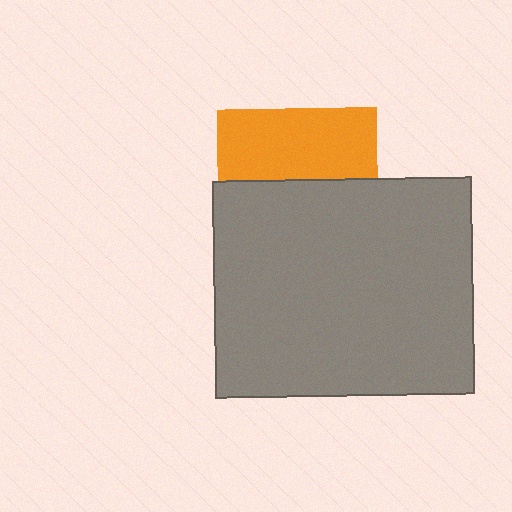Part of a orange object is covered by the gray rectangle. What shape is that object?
It is a square.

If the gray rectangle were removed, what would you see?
You would see the complete orange square.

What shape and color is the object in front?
The object in front is a gray rectangle.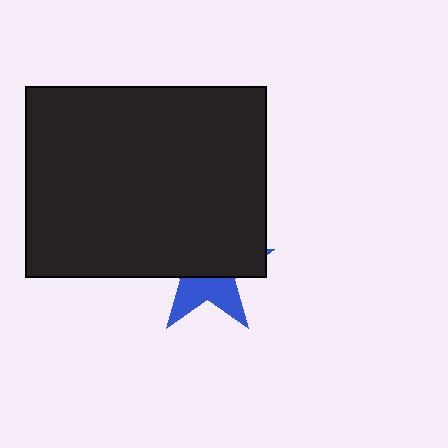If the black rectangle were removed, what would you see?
You would see the complete blue star.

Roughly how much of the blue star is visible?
A small part of it is visible (roughly 40%).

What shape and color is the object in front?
The object in front is a black rectangle.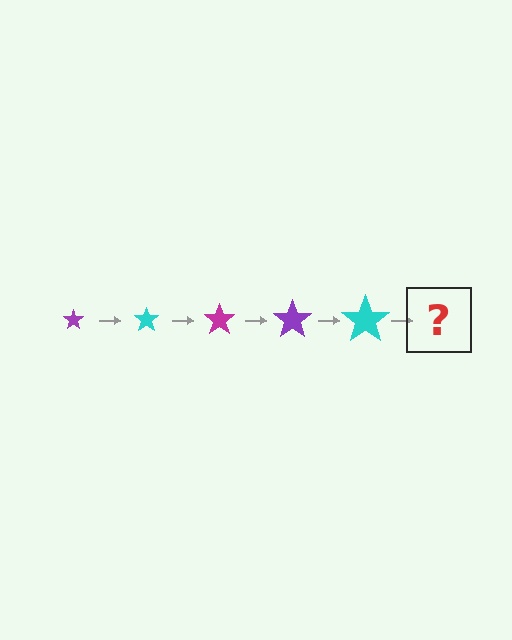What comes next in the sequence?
The next element should be a magenta star, larger than the previous one.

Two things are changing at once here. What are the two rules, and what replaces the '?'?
The two rules are that the star grows larger each step and the color cycles through purple, cyan, and magenta. The '?' should be a magenta star, larger than the previous one.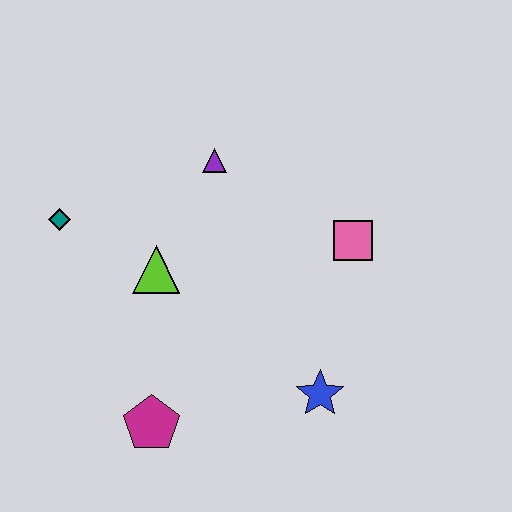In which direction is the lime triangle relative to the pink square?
The lime triangle is to the left of the pink square.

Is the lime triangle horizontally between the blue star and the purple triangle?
No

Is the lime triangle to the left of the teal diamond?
No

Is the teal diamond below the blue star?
No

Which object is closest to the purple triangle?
The lime triangle is closest to the purple triangle.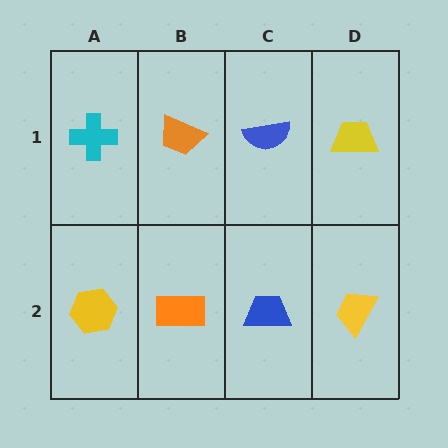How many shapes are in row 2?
4 shapes.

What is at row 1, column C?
A blue semicircle.